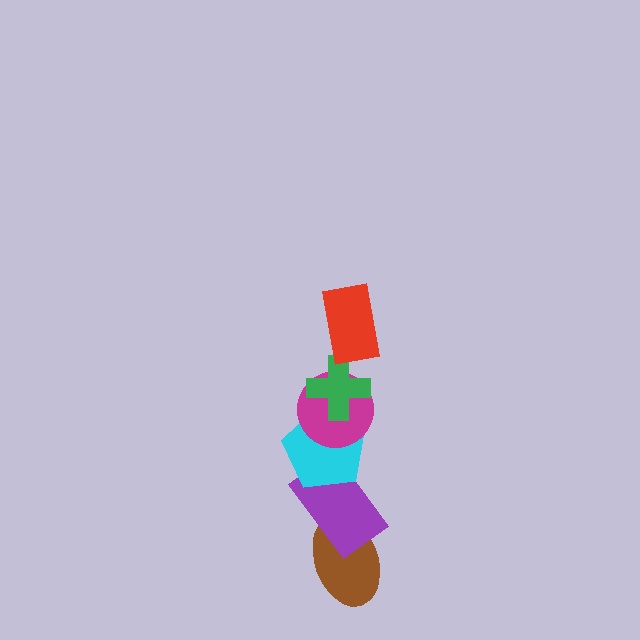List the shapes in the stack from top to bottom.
From top to bottom: the red rectangle, the green cross, the magenta circle, the cyan pentagon, the purple rectangle, the brown ellipse.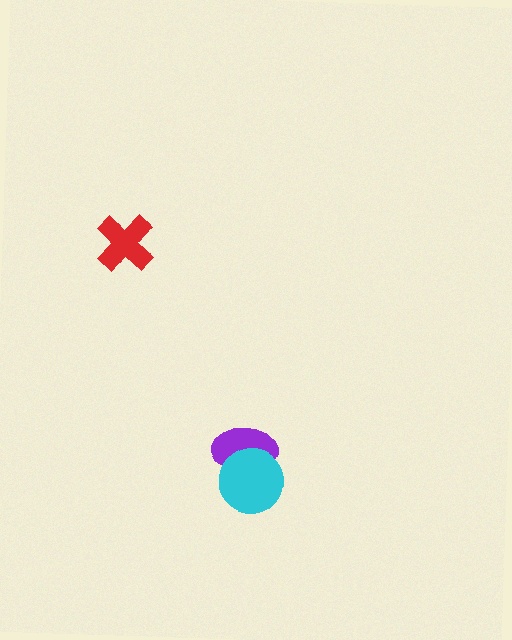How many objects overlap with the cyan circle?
1 object overlaps with the cyan circle.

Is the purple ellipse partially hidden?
Yes, it is partially covered by another shape.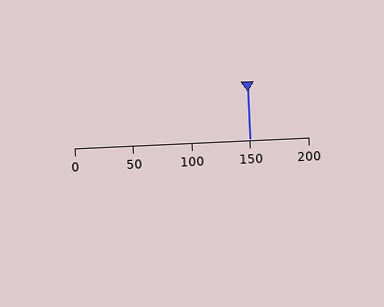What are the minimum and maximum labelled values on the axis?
The axis runs from 0 to 200.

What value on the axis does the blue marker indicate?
The marker indicates approximately 150.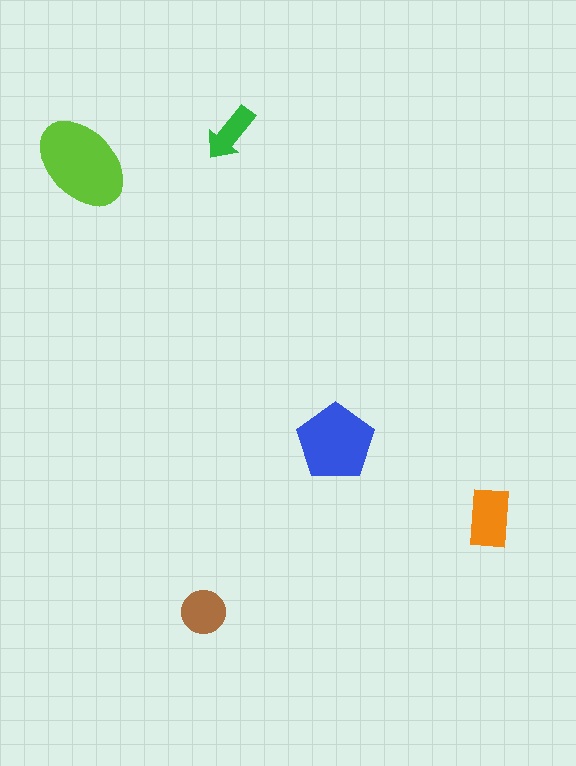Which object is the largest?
The lime ellipse.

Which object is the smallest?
The green arrow.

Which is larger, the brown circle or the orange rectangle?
The orange rectangle.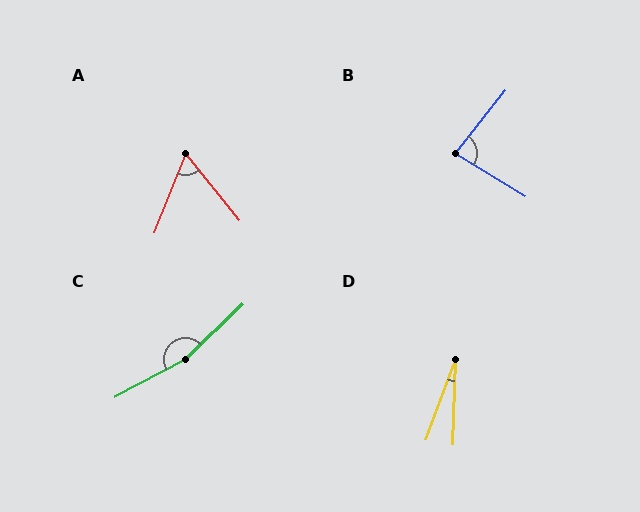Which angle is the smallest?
D, at approximately 18 degrees.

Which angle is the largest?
C, at approximately 164 degrees.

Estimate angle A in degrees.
Approximately 61 degrees.